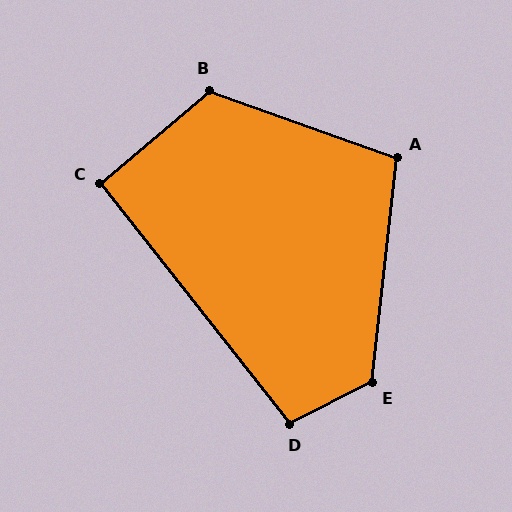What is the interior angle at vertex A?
Approximately 103 degrees (obtuse).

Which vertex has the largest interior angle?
E, at approximately 123 degrees.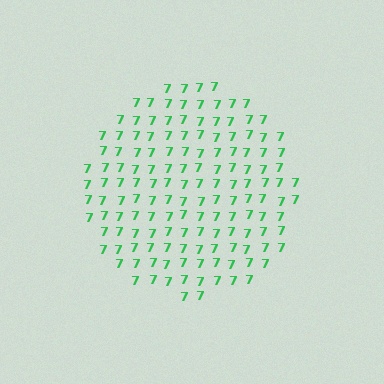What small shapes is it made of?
It is made of small digit 7's.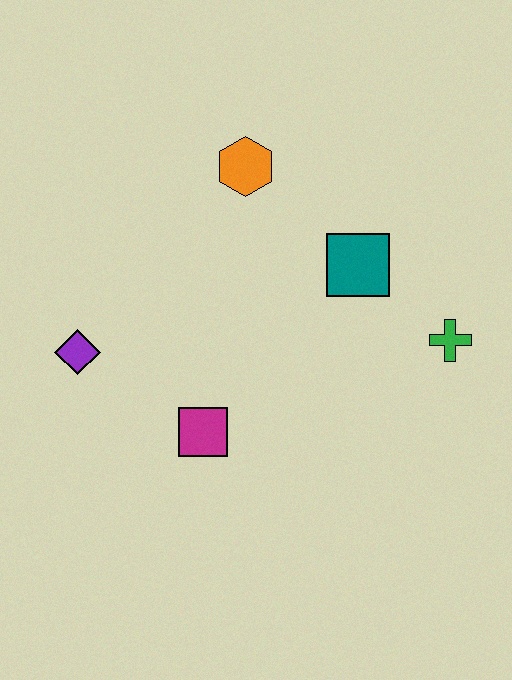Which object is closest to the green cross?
The teal square is closest to the green cross.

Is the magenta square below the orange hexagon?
Yes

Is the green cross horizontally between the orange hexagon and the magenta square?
No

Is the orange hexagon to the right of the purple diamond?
Yes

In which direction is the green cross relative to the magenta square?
The green cross is to the right of the magenta square.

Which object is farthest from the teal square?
The purple diamond is farthest from the teal square.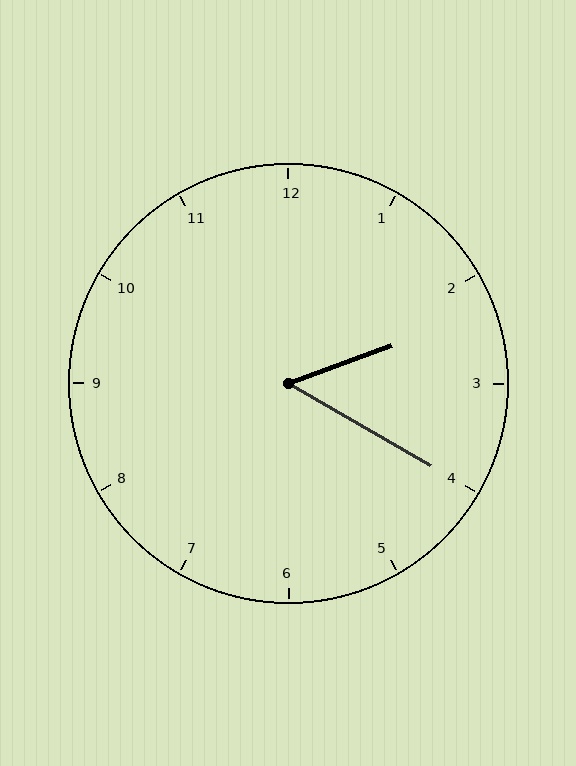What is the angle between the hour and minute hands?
Approximately 50 degrees.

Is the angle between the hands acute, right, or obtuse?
It is acute.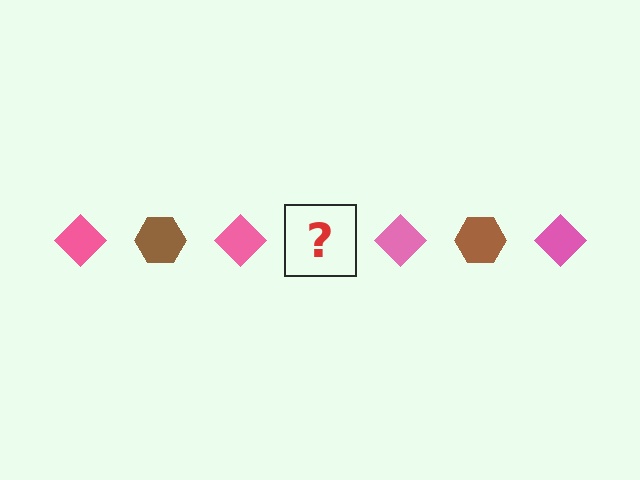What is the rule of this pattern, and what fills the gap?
The rule is that the pattern alternates between pink diamond and brown hexagon. The gap should be filled with a brown hexagon.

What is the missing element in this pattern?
The missing element is a brown hexagon.